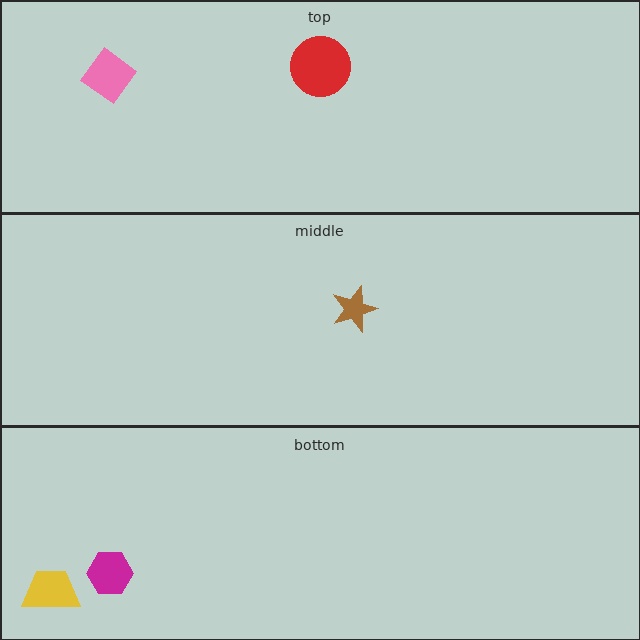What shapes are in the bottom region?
The yellow trapezoid, the magenta hexagon.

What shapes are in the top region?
The pink diamond, the red circle.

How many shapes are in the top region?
2.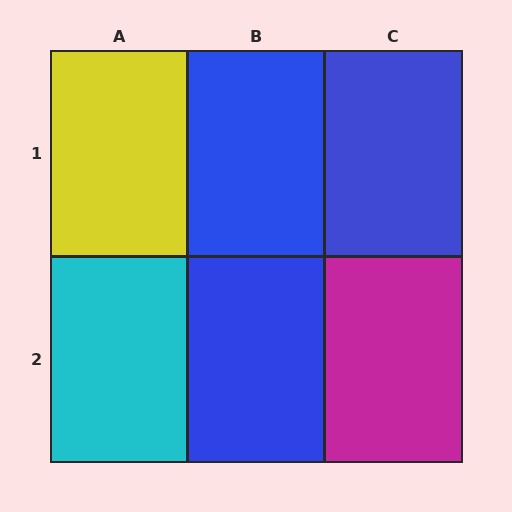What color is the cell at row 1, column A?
Yellow.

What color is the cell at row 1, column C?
Blue.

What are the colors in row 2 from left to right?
Cyan, blue, magenta.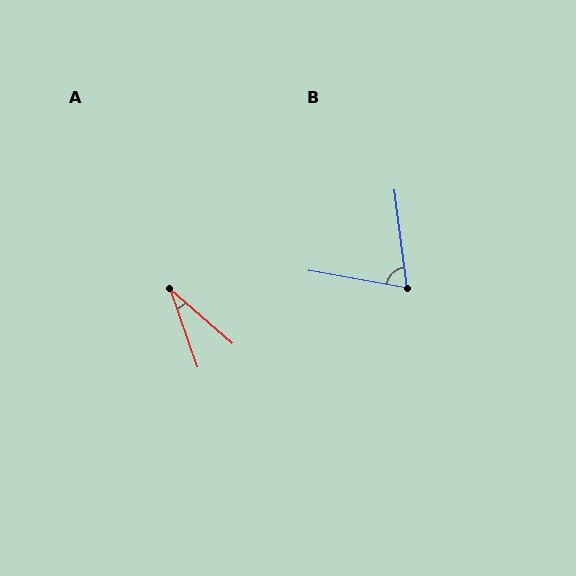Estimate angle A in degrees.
Approximately 29 degrees.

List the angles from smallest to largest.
A (29°), B (73°).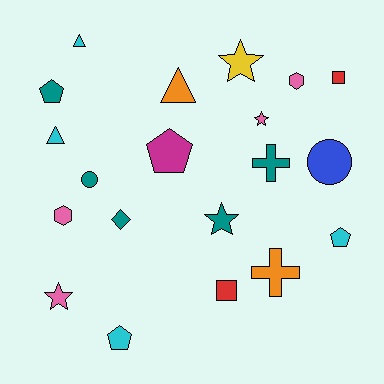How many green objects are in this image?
There are no green objects.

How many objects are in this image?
There are 20 objects.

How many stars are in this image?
There are 4 stars.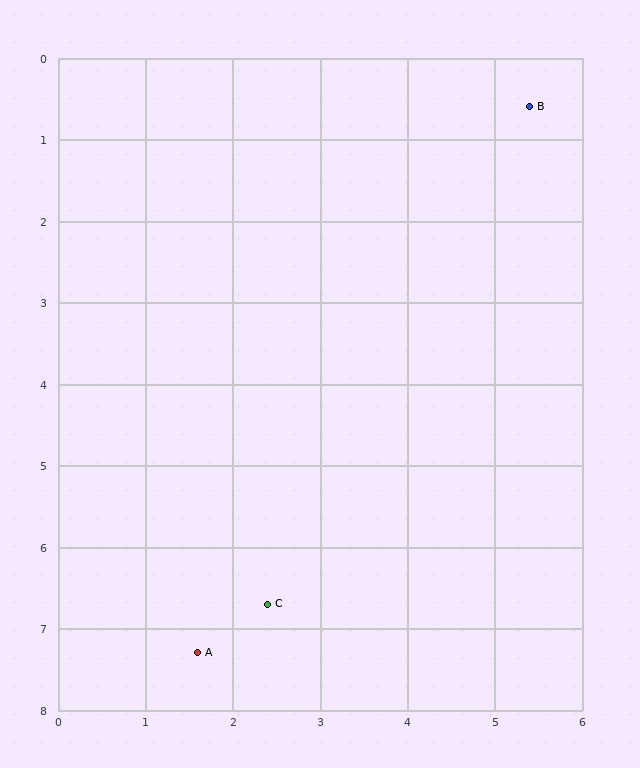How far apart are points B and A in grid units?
Points B and A are about 7.7 grid units apart.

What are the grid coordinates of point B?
Point B is at approximately (5.4, 0.6).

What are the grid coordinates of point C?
Point C is at approximately (2.4, 6.7).